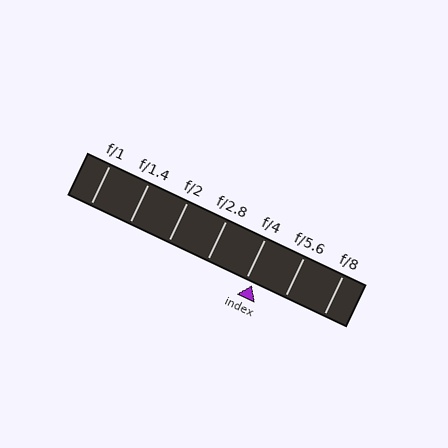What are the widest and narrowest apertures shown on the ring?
The widest aperture shown is f/1 and the narrowest is f/8.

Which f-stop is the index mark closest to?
The index mark is closest to f/4.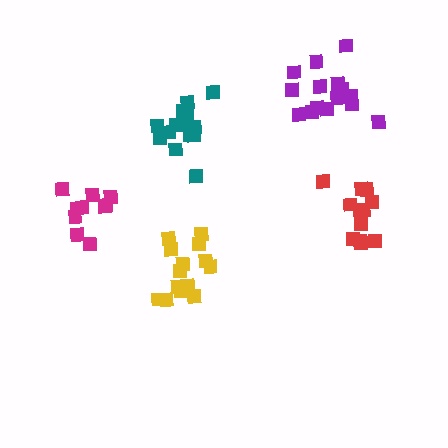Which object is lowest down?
The yellow cluster is bottommost.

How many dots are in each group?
Group 1: 12 dots, Group 2: 15 dots, Group 3: 14 dots, Group 4: 10 dots, Group 5: 14 dots (65 total).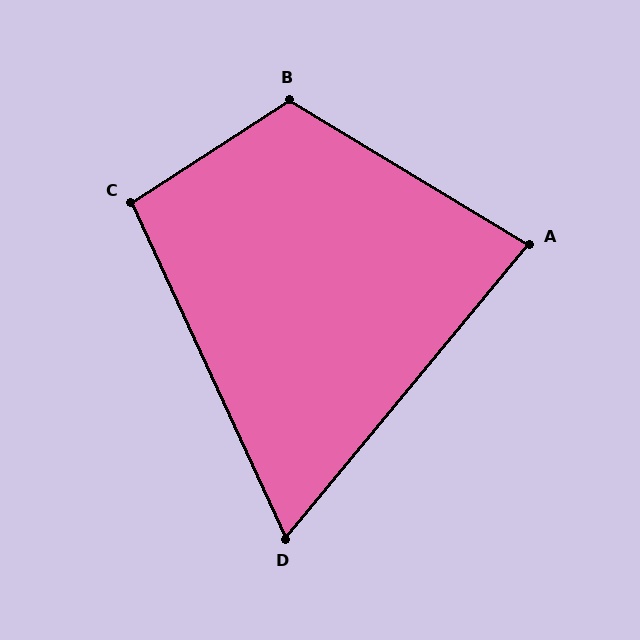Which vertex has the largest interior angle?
B, at approximately 116 degrees.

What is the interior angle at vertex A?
Approximately 82 degrees (acute).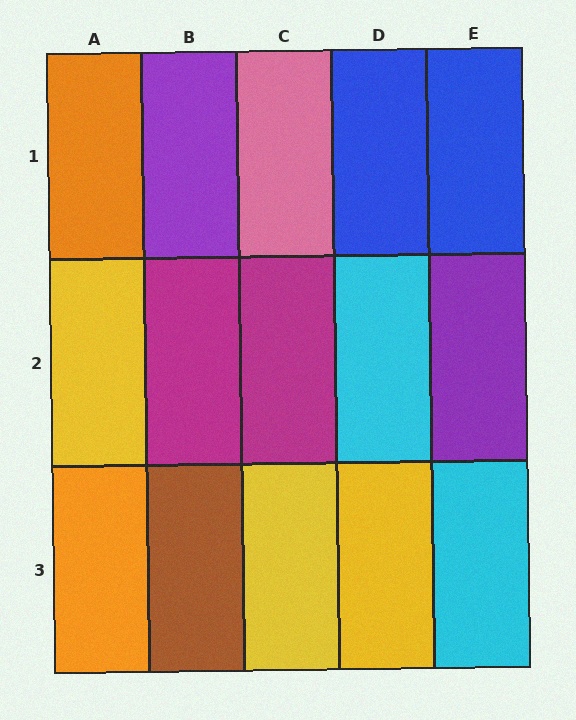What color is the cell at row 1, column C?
Pink.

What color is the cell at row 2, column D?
Cyan.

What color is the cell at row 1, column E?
Blue.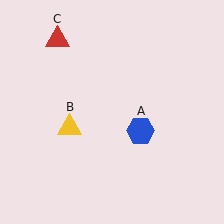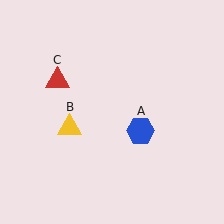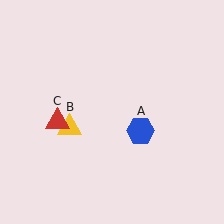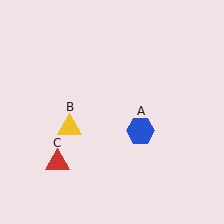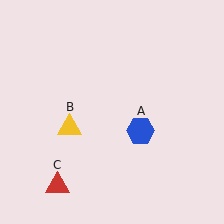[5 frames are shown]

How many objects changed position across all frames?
1 object changed position: red triangle (object C).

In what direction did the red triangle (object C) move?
The red triangle (object C) moved down.